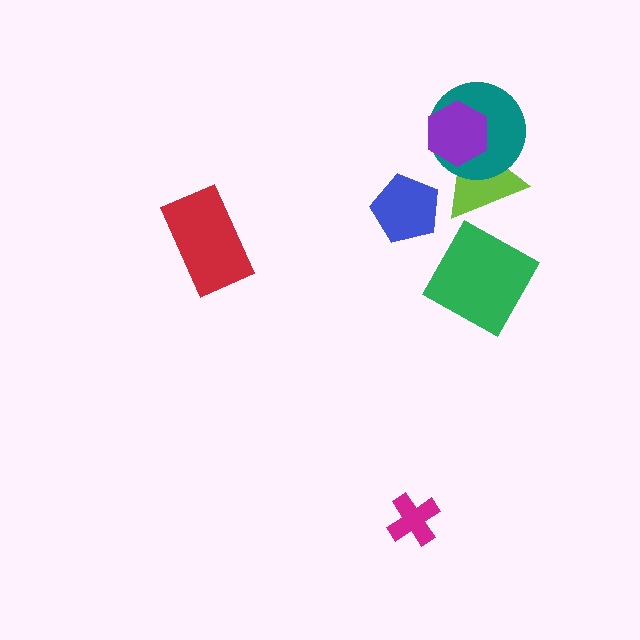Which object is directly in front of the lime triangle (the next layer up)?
The teal circle is directly in front of the lime triangle.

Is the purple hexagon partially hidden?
No, no other shape covers it.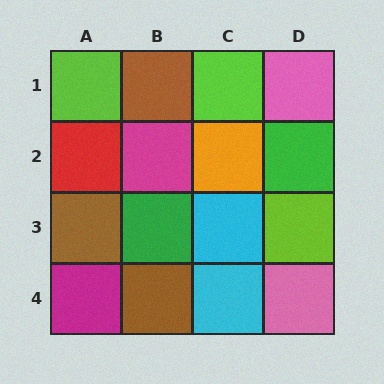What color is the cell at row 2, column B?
Magenta.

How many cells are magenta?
2 cells are magenta.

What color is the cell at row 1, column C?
Lime.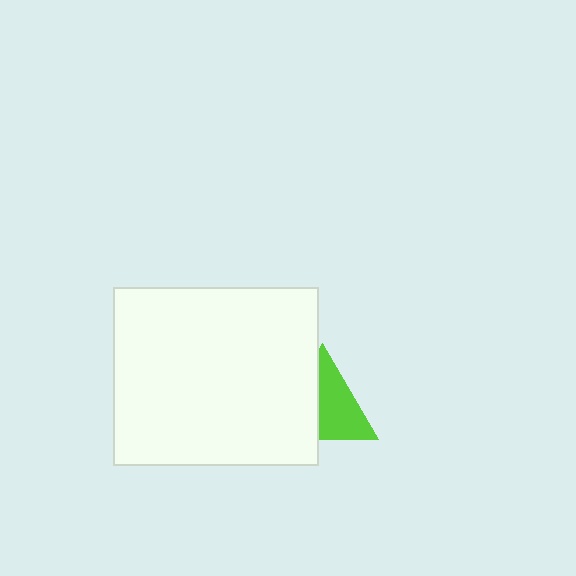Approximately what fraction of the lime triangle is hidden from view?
Roughly 44% of the lime triangle is hidden behind the white rectangle.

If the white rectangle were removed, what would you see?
You would see the complete lime triangle.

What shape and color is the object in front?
The object in front is a white rectangle.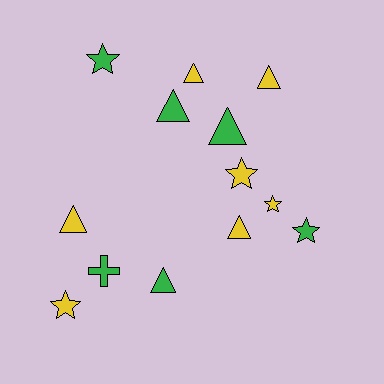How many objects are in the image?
There are 13 objects.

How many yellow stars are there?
There are 3 yellow stars.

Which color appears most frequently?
Yellow, with 7 objects.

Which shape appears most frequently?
Triangle, with 7 objects.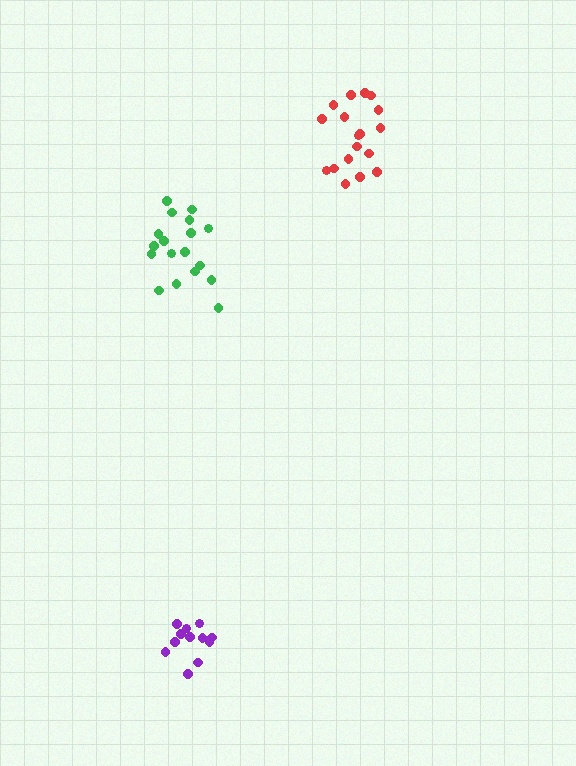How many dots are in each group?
Group 1: 12 dots, Group 2: 18 dots, Group 3: 18 dots (48 total).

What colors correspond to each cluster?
The clusters are colored: purple, green, red.